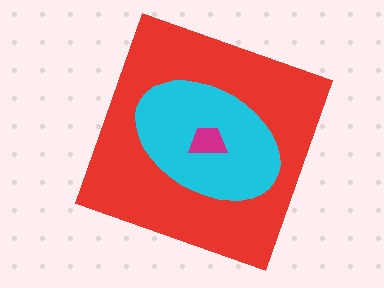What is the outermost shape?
The red square.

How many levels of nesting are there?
3.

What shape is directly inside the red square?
The cyan ellipse.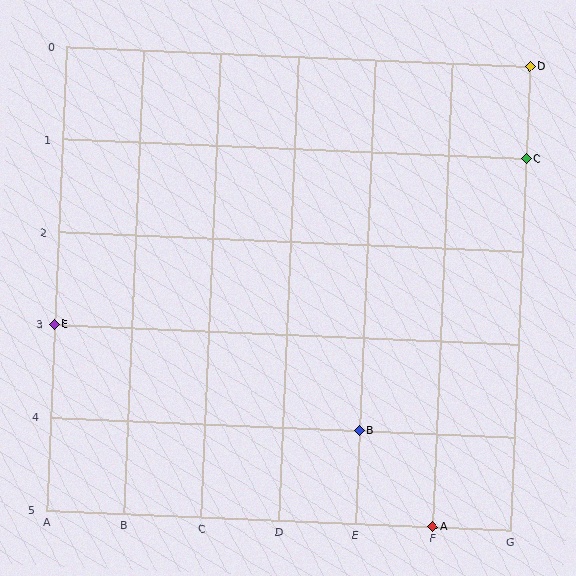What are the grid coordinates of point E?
Point E is at grid coordinates (A, 3).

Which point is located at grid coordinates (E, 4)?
Point B is at (E, 4).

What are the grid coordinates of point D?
Point D is at grid coordinates (G, 0).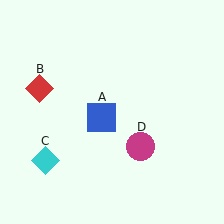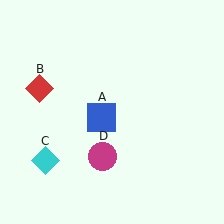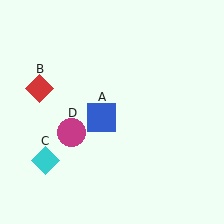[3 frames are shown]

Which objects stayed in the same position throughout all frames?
Blue square (object A) and red diamond (object B) and cyan diamond (object C) remained stationary.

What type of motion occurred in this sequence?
The magenta circle (object D) rotated clockwise around the center of the scene.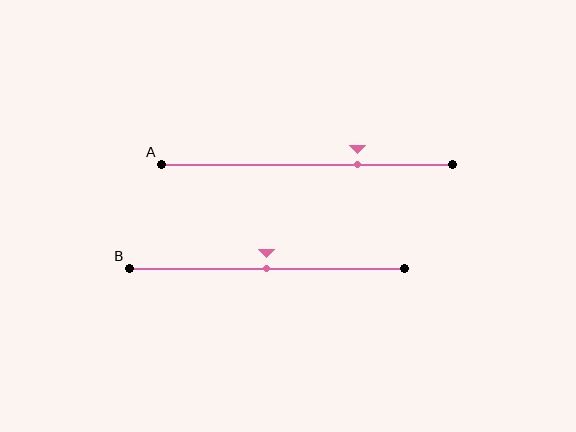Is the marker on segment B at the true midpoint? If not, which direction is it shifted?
Yes, the marker on segment B is at the true midpoint.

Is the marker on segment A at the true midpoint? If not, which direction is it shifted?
No, the marker on segment A is shifted to the right by about 17% of the segment length.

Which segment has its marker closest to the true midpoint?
Segment B has its marker closest to the true midpoint.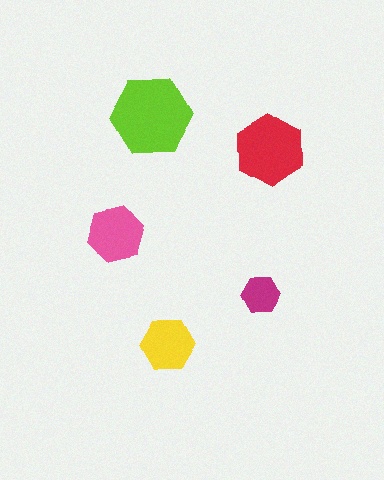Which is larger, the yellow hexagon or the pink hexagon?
The pink one.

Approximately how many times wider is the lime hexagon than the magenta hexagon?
About 2 times wider.